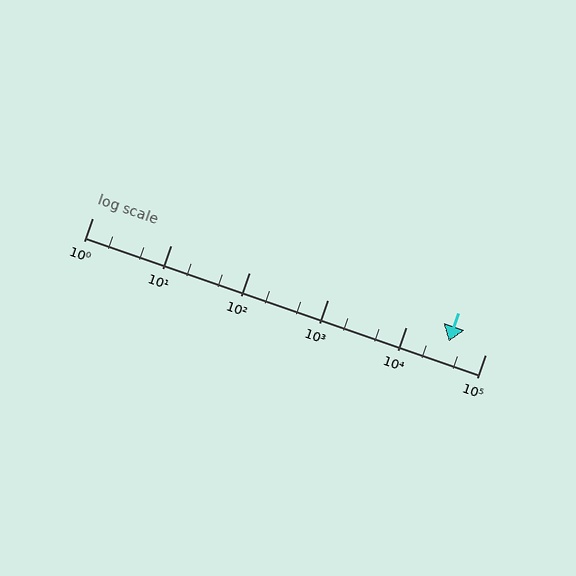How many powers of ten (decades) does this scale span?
The scale spans 5 decades, from 1 to 100000.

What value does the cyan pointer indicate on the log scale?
The pointer indicates approximately 34000.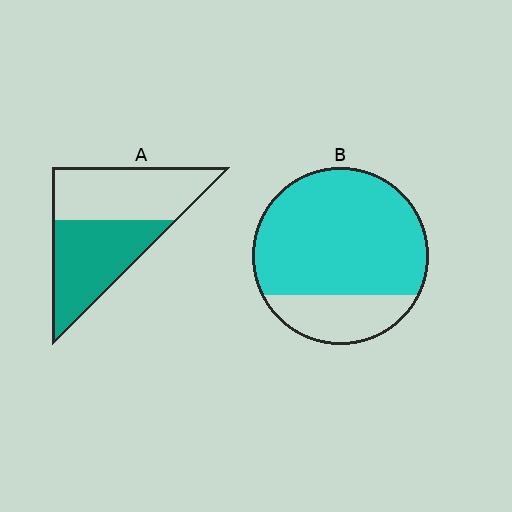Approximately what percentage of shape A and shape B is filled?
A is approximately 50% and B is approximately 75%.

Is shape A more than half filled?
Roughly half.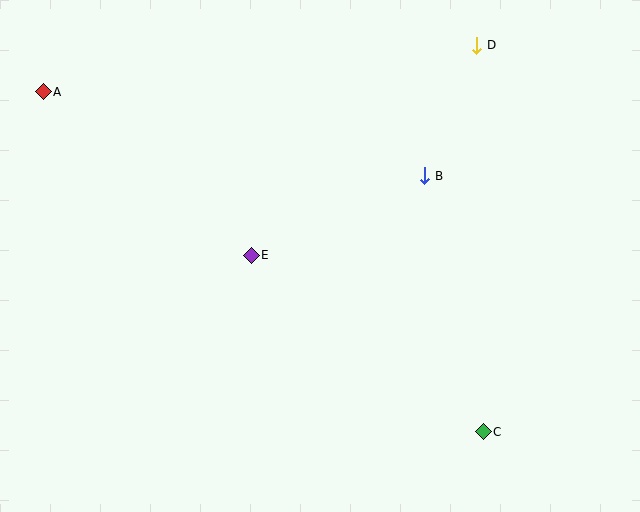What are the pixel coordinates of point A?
Point A is at (43, 92).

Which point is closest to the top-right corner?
Point D is closest to the top-right corner.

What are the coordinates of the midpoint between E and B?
The midpoint between E and B is at (338, 215).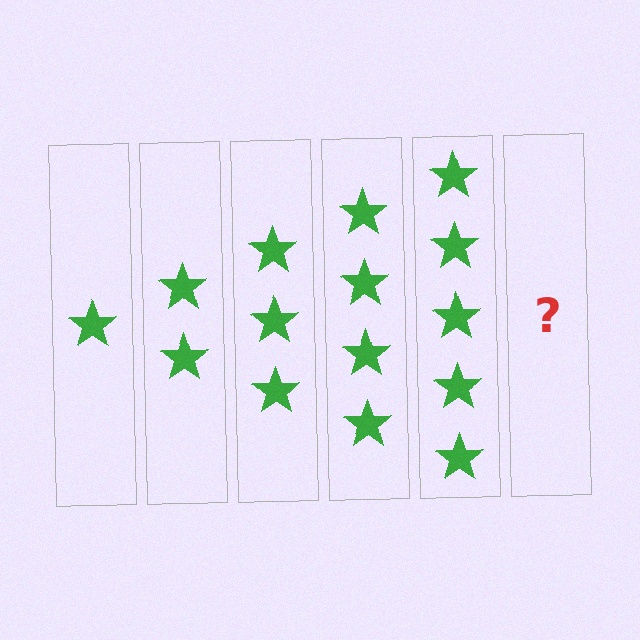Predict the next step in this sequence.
The next step is 6 stars.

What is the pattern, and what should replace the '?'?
The pattern is that each step adds one more star. The '?' should be 6 stars.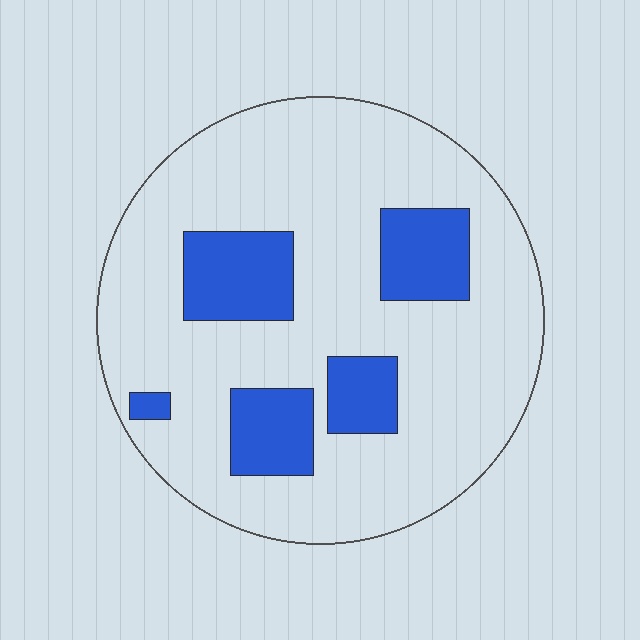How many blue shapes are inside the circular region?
5.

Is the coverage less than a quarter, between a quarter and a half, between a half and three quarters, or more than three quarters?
Less than a quarter.